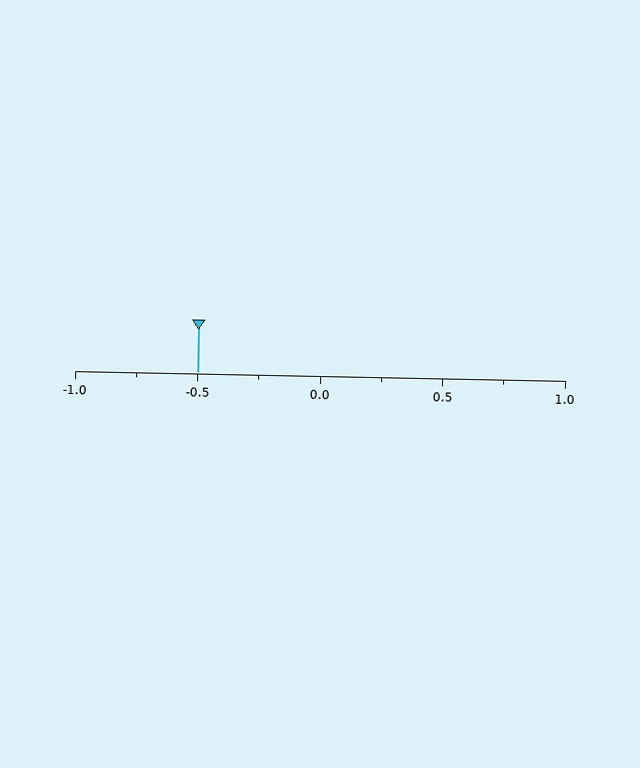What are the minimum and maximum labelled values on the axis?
The axis runs from -1.0 to 1.0.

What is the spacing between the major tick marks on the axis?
The major ticks are spaced 0.5 apart.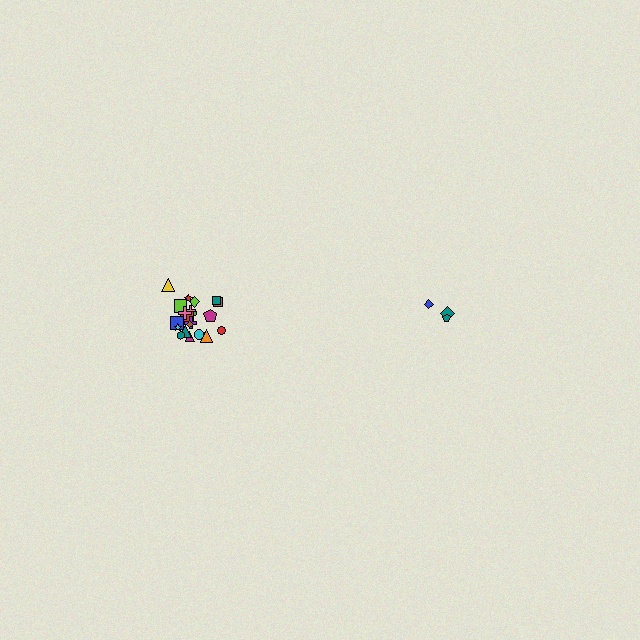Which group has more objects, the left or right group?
The left group.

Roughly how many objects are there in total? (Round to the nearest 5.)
Roughly 25 objects in total.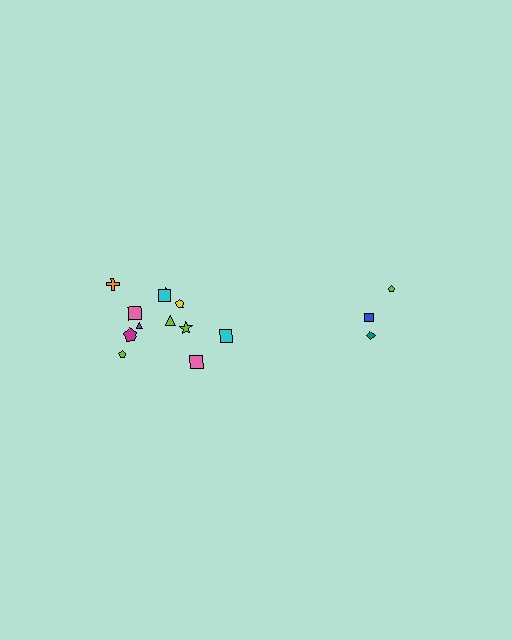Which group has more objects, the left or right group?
The left group.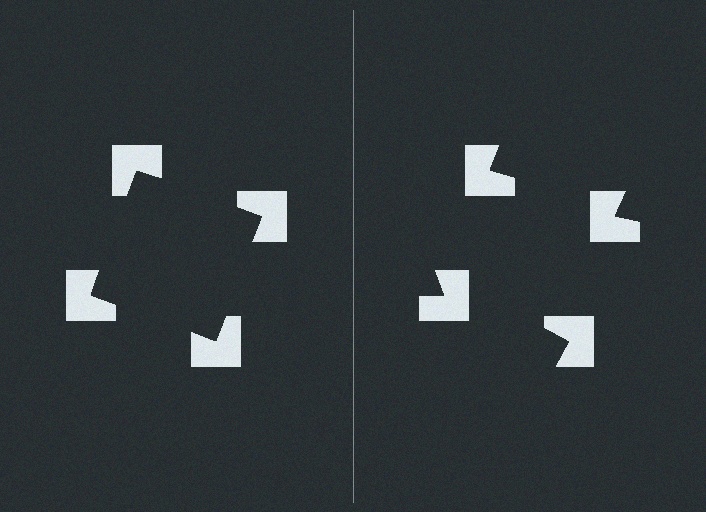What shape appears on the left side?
An illusory square.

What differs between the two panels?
The notched squares are positioned identically on both sides; only the wedge orientations differ. On the left they align to a square; on the right they are misaligned.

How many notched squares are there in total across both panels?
8 — 4 on each side.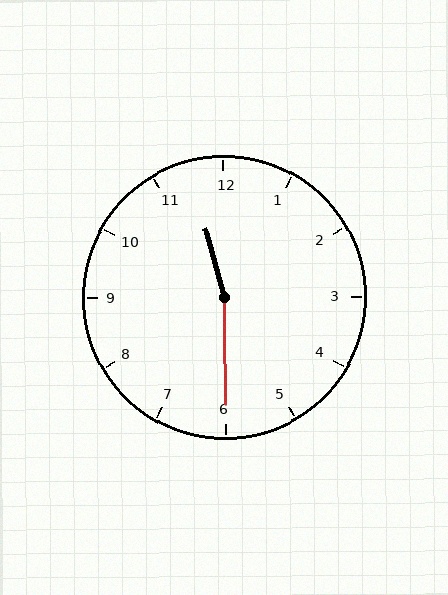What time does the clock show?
11:30.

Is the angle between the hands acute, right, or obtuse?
It is obtuse.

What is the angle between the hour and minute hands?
Approximately 165 degrees.